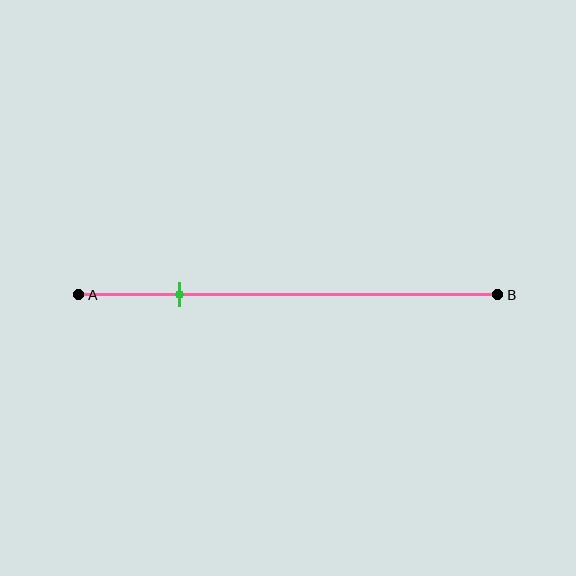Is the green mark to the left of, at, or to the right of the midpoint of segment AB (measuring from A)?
The green mark is to the left of the midpoint of segment AB.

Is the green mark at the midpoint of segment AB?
No, the mark is at about 25% from A, not at the 50% midpoint.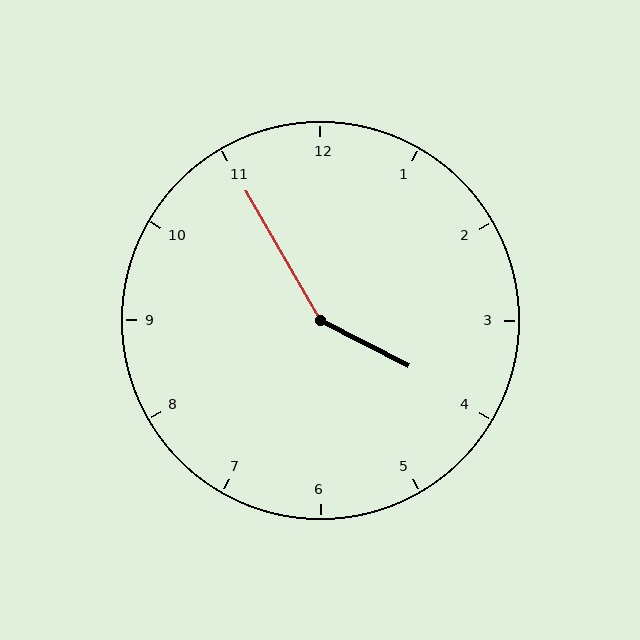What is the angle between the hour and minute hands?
Approximately 148 degrees.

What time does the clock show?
3:55.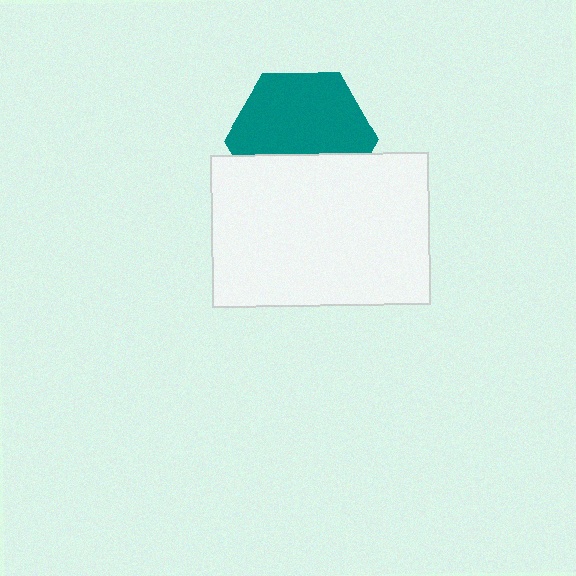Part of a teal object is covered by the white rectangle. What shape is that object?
It is a hexagon.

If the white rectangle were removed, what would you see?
You would see the complete teal hexagon.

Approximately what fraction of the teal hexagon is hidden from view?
Roughly 38% of the teal hexagon is hidden behind the white rectangle.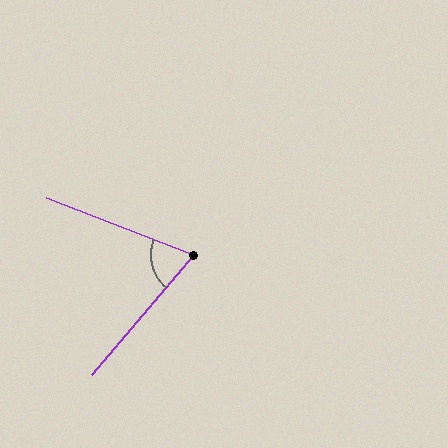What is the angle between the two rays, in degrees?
Approximately 71 degrees.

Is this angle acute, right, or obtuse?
It is acute.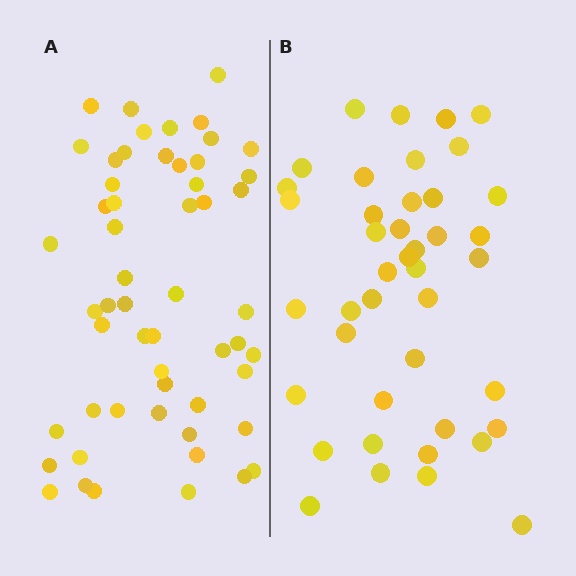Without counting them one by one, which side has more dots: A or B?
Region A (the left region) has more dots.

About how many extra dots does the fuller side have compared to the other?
Region A has approximately 15 more dots than region B.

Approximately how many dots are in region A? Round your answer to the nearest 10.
About 60 dots. (The exact count is 55, which rounds to 60.)